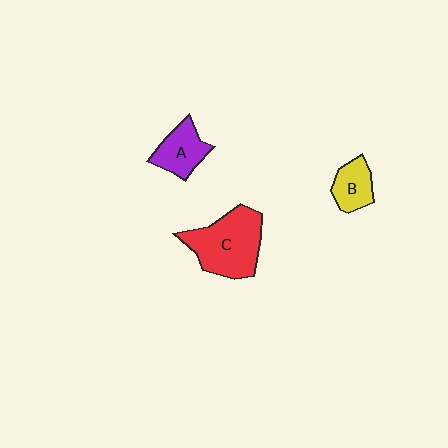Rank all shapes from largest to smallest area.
From largest to smallest: C (red), A (purple), B (yellow).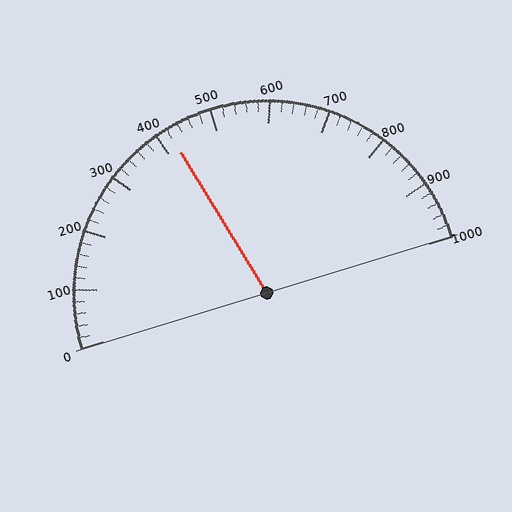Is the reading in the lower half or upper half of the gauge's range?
The reading is in the lower half of the range (0 to 1000).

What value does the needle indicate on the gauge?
The needle indicates approximately 420.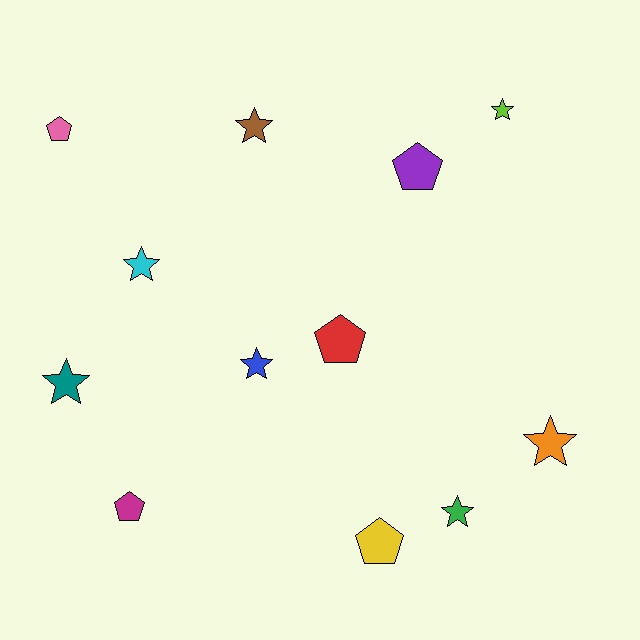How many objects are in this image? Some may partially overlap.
There are 12 objects.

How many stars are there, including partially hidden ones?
There are 7 stars.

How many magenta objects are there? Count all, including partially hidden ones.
There is 1 magenta object.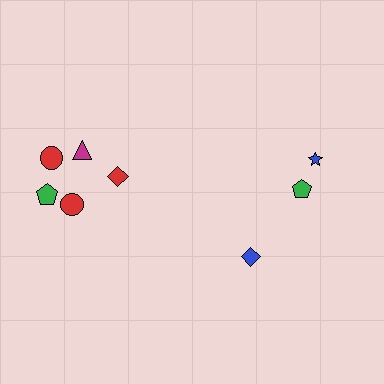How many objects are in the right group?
There are 3 objects.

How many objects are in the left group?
There are 5 objects.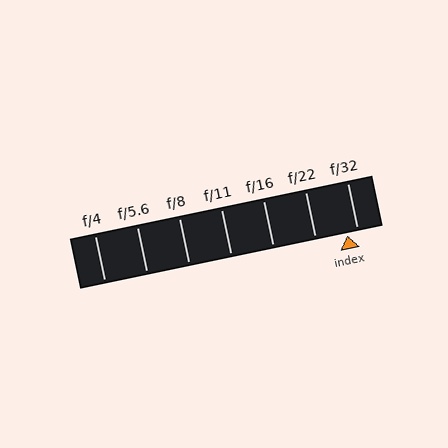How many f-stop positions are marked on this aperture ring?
There are 7 f-stop positions marked.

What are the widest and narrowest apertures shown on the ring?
The widest aperture shown is f/4 and the narrowest is f/32.